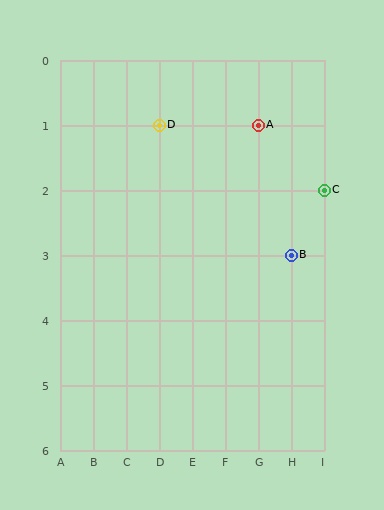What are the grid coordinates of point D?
Point D is at grid coordinates (D, 1).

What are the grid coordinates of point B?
Point B is at grid coordinates (H, 3).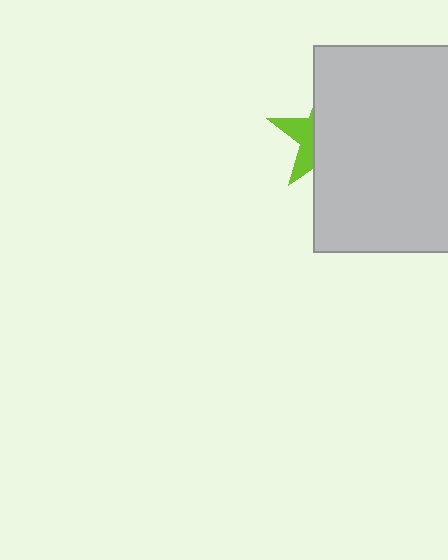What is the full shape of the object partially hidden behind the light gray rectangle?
The partially hidden object is a lime star.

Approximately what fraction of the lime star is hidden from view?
Roughly 67% of the lime star is hidden behind the light gray rectangle.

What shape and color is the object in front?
The object in front is a light gray rectangle.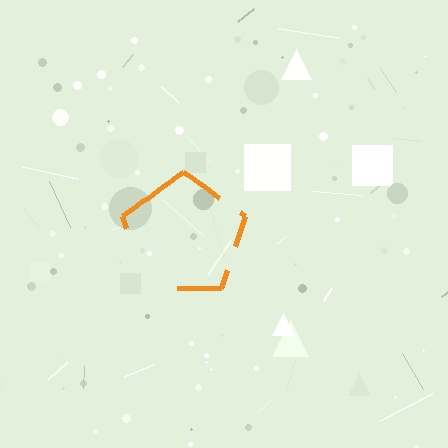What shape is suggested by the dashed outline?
The dashed outline suggests a pentagon.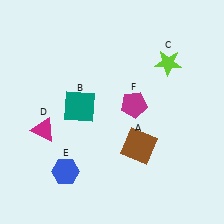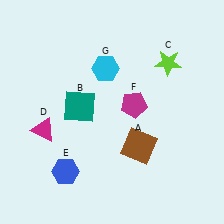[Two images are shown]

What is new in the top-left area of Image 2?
A cyan hexagon (G) was added in the top-left area of Image 2.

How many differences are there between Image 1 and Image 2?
There is 1 difference between the two images.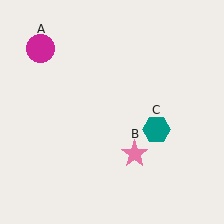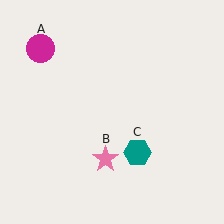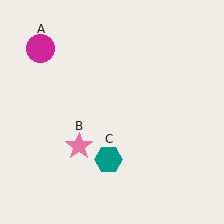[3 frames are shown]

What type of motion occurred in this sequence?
The pink star (object B), teal hexagon (object C) rotated clockwise around the center of the scene.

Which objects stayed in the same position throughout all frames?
Magenta circle (object A) remained stationary.